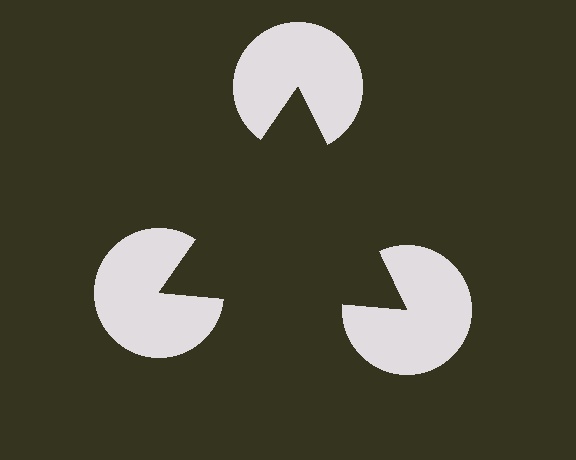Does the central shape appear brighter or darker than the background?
It typically appears slightly darker than the background, even though no actual brightness change is drawn.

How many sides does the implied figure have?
3 sides.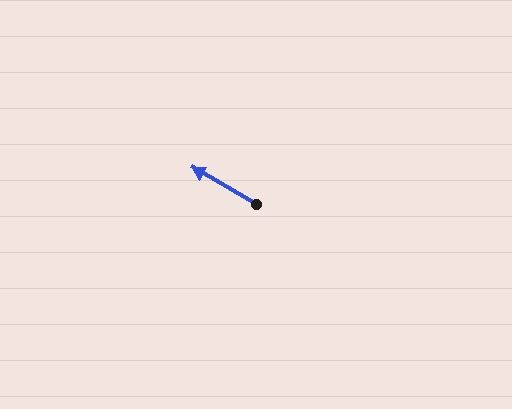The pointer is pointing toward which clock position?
Roughly 10 o'clock.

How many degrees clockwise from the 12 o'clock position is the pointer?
Approximately 300 degrees.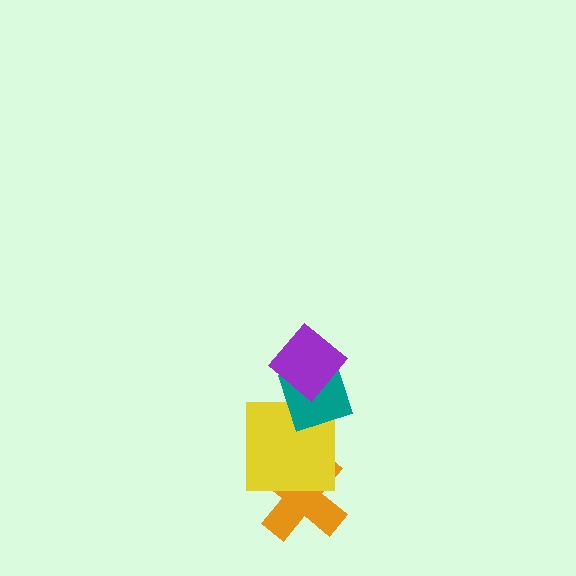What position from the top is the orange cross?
The orange cross is 4th from the top.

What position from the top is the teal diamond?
The teal diamond is 2nd from the top.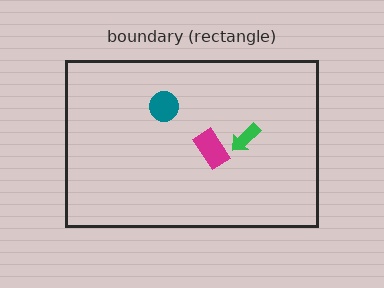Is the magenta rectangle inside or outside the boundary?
Inside.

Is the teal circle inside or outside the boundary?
Inside.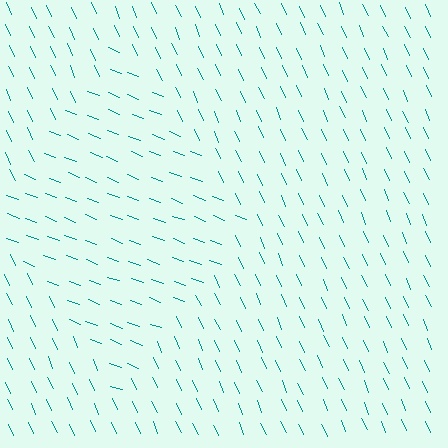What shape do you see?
I see a diamond.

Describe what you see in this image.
The image is filled with small teal line segments. A diamond region in the image has lines oriented differently from the surrounding lines, creating a visible texture boundary.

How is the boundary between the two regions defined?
The boundary is defined purely by a change in line orientation (approximately 45 degrees difference). All lines are the same color and thickness.